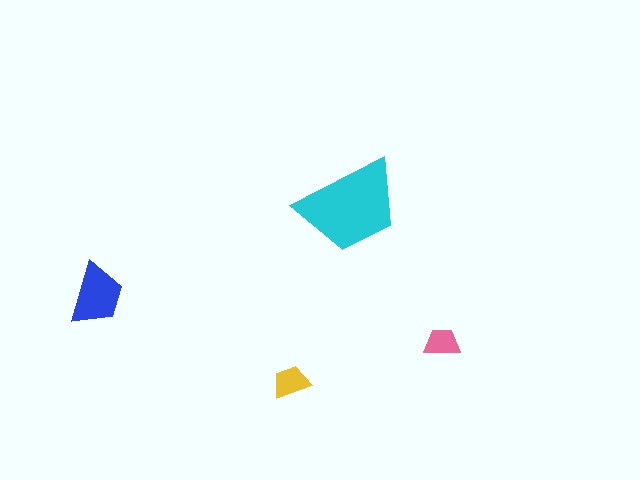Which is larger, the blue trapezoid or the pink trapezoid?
The blue one.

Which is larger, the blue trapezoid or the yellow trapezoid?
The blue one.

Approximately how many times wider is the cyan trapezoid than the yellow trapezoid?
About 2.5 times wider.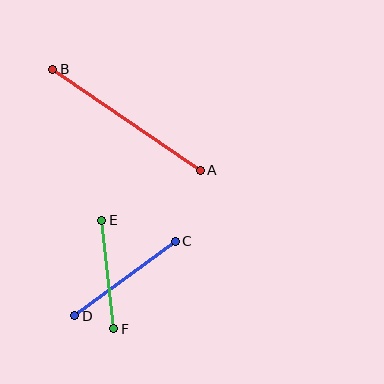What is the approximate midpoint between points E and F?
The midpoint is at approximately (108, 274) pixels.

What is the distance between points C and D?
The distance is approximately 125 pixels.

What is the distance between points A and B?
The distance is approximately 179 pixels.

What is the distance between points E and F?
The distance is approximately 109 pixels.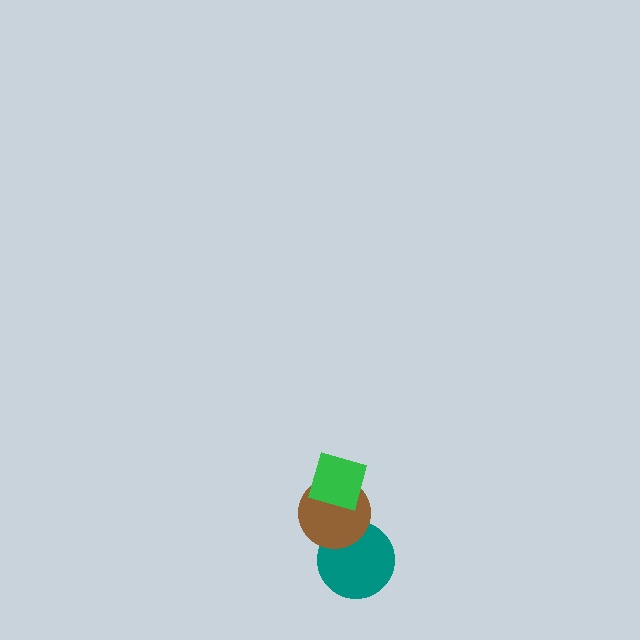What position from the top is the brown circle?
The brown circle is 2nd from the top.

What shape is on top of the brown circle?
The green diamond is on top of the brown circle.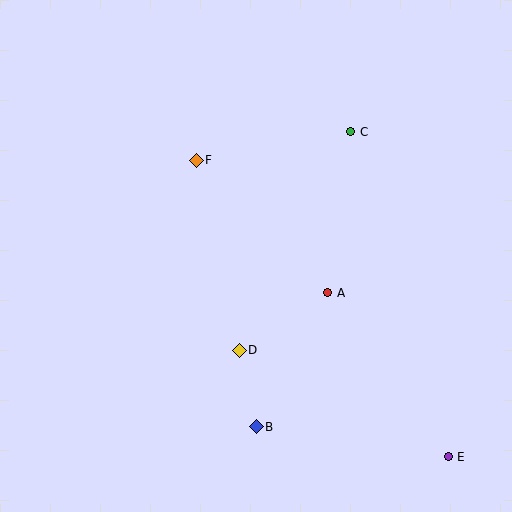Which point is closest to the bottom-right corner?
Point E is closest to the bottom-right corner.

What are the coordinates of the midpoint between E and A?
The midpoint between E and A is at (388, 375).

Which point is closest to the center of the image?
Point A at (328, 293) is closest to the center.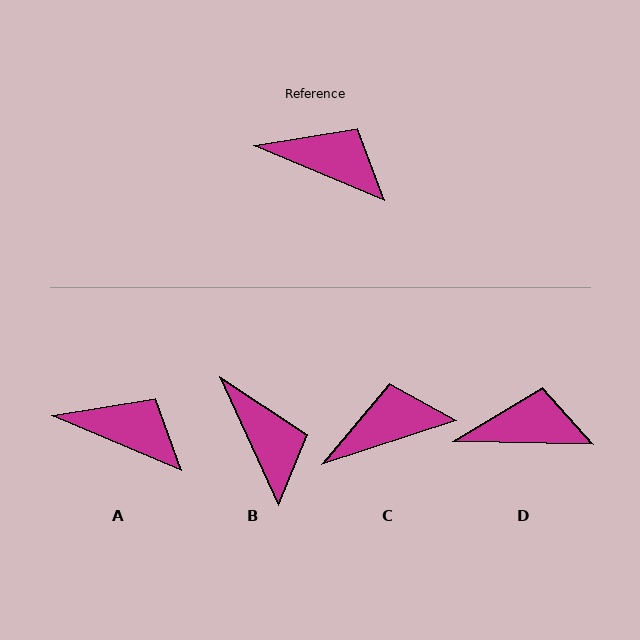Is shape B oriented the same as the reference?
No, it is off by about 42 degrees.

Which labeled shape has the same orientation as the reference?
A.